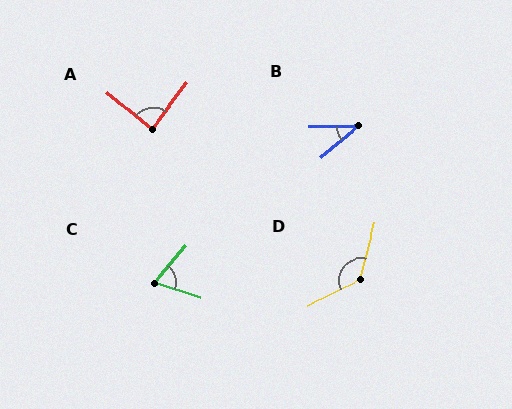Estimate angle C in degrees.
Approximately 67 degrees.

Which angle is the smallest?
B, at approximately 40 degrees.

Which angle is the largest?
D, at approximately 131 degrees.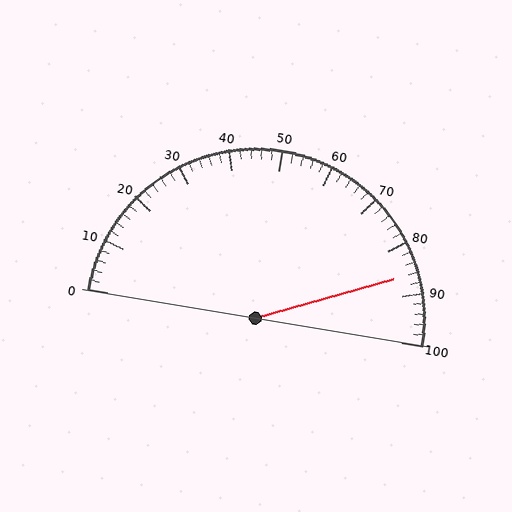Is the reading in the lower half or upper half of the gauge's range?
The reading is in the upper half of the range (0 to 100).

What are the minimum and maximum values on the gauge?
The gauge ranges from 0 to 100.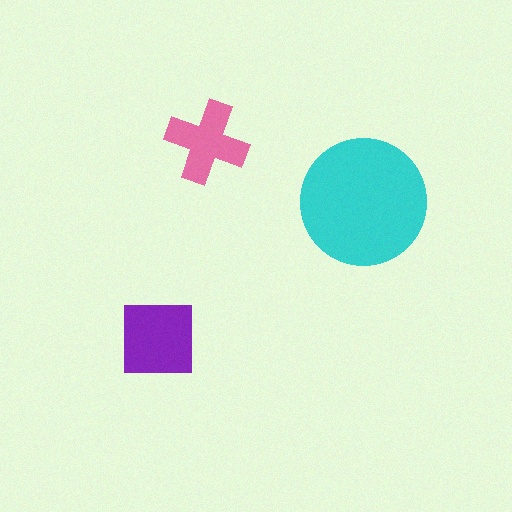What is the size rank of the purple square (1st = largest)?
2nd.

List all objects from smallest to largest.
The pink cross, the purple square, the cyan circle.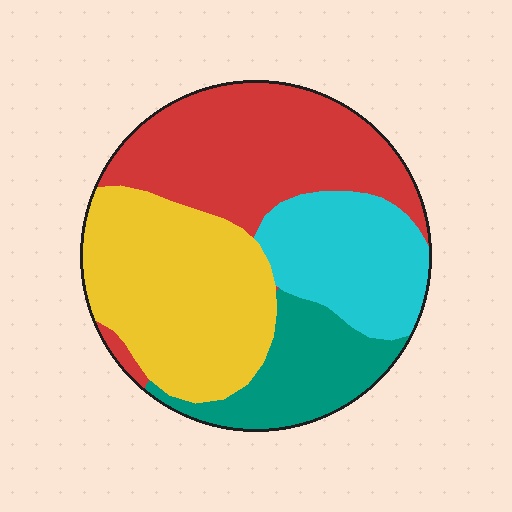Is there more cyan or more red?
Red.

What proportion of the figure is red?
Red takes up about one third (1/3) of the figure.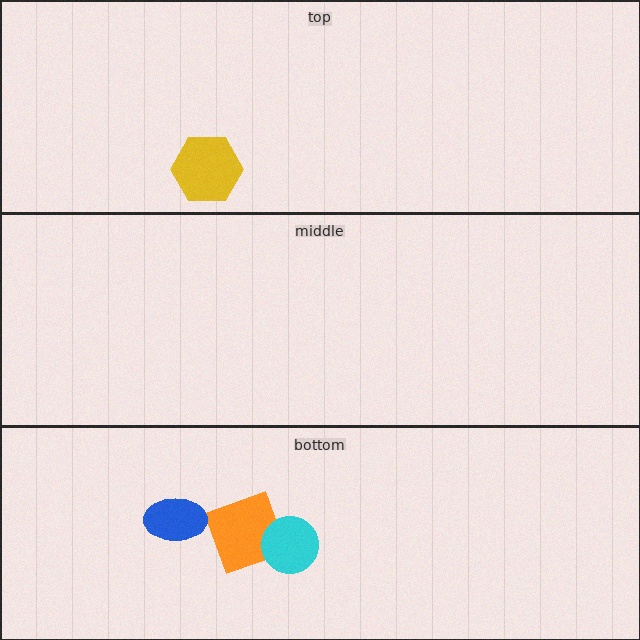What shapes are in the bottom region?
The orange square, the blue ellipse, the cyan circle.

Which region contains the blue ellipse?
The bottom region.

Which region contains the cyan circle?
The bottom region.